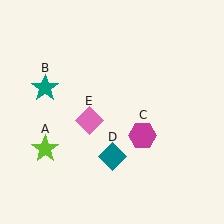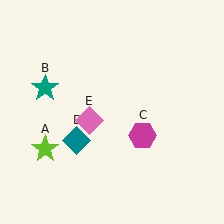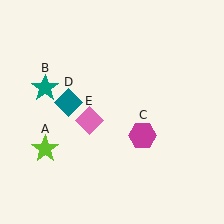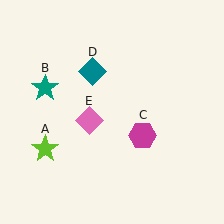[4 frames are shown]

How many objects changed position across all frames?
1 object changed position: teal diamond (object D).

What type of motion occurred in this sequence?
The teal diamond (object D) rotated clockwise around the center of the scene.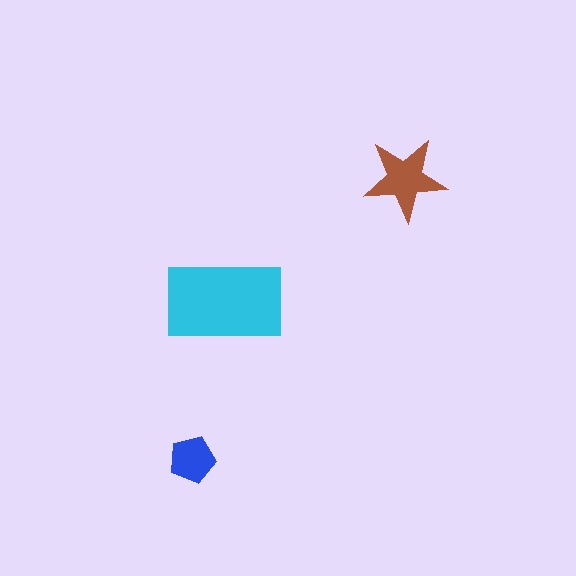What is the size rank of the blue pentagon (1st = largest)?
3rd.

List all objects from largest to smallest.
The cyan rectangle, the brown star, the blue pentagon.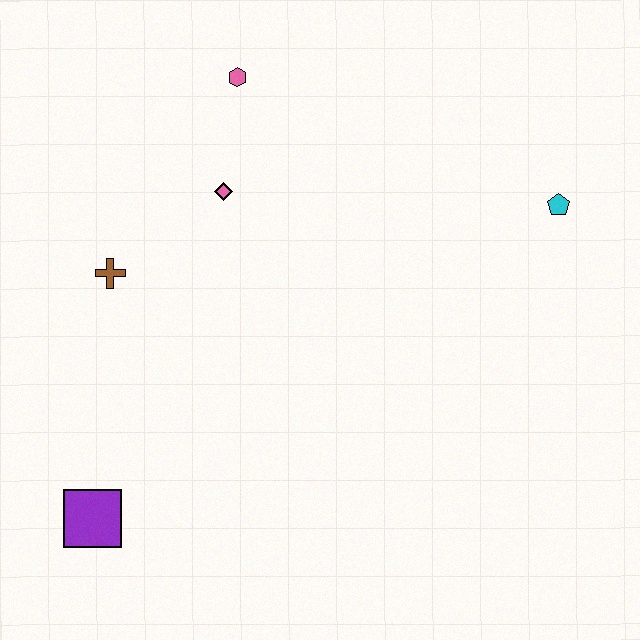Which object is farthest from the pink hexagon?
The purple square is farthest from the pink hexagon.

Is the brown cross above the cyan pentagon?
No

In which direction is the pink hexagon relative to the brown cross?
The pink hexagon is above the brown cross.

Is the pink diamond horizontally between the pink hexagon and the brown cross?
Yes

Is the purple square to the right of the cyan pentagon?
No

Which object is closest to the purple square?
The brown cross is closest to the purple square.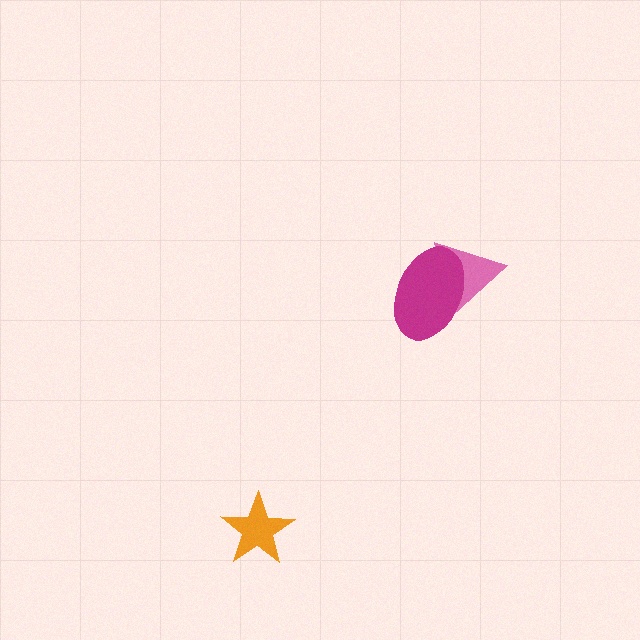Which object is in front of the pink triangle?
The magenta ellipse is in front of the pink triangle.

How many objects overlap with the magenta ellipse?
1 object overlaps with the magenta ellipse.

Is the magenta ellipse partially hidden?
No, no other shape covers it.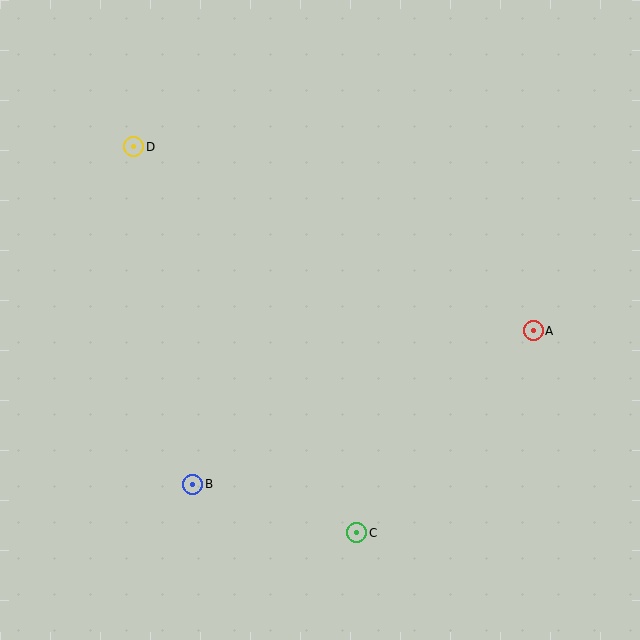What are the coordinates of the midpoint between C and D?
The midpoint between C and D is at (245, 340).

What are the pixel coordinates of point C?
Point C is at (357, 533).